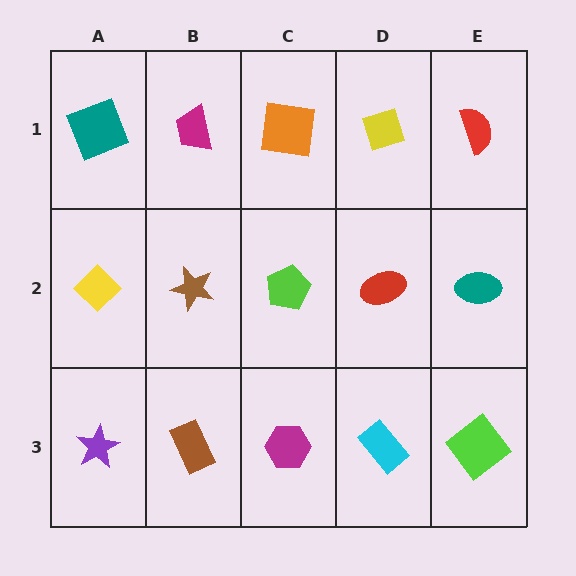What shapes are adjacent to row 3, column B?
A brown star (row 2, column B), a purple star (row 3, column A), a magenta hexagon (row 3, column C).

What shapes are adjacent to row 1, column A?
A yellow diamond (row 2, column A), a magenta trapezoid (row 1, column B).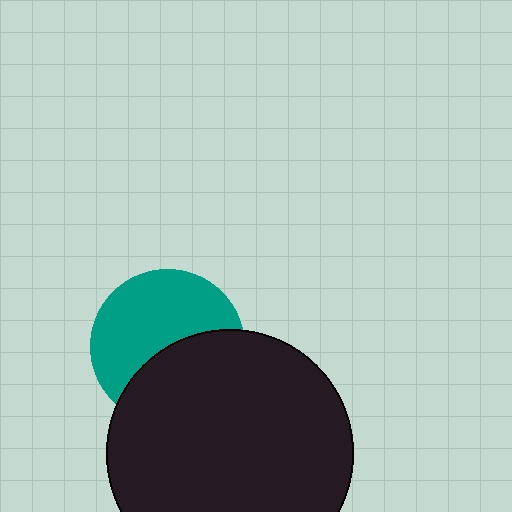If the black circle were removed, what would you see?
You would see the complete teal circle.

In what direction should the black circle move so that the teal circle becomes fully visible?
The black circle should move down. That is the shortest direction to clear the overlap and leave the teal circle fully visible.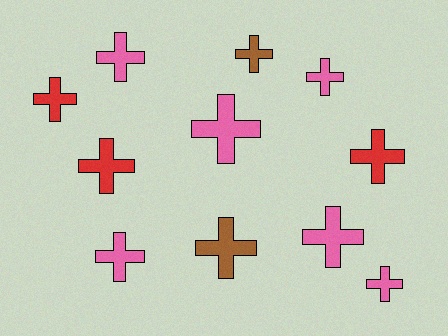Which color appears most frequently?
Pink, with 6 objects.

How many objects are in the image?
There are 11 objects.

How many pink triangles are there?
There are no pink triangles.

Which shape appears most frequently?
Cross, with 11 objects.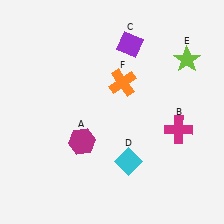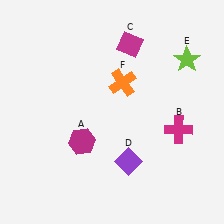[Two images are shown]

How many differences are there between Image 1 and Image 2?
There are 2 differences between the two images.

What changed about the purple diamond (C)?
In Image 1, C is purple. In Image 2, it changed to magenta.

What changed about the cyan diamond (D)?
In Image 1, D is cyan. In Image 2, it changed to purple.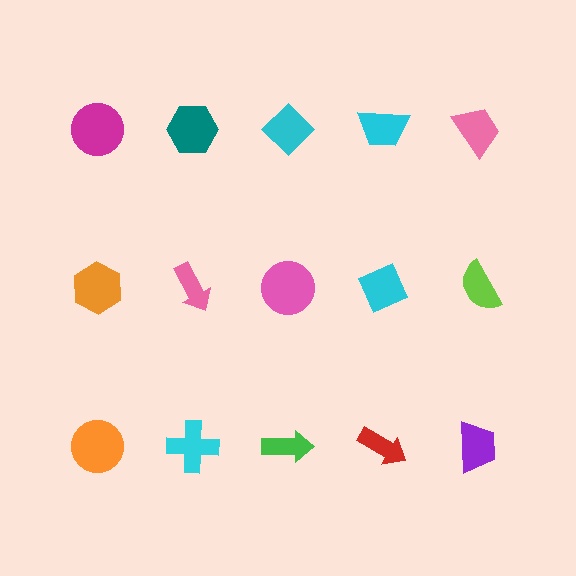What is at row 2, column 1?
An orange hexagon.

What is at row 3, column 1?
An orange circle.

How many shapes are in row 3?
5 shapes.